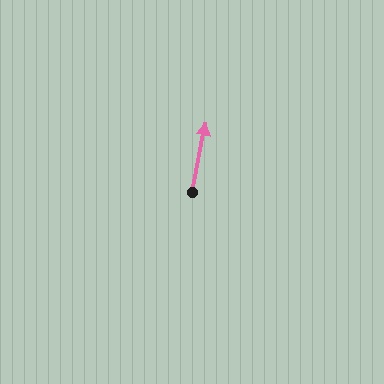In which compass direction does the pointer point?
North.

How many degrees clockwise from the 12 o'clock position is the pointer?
Approximately 11 degrees.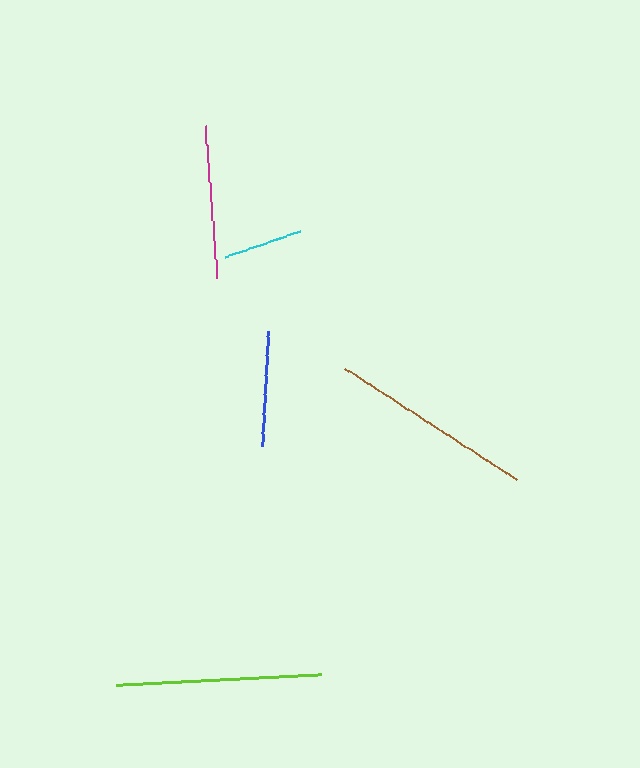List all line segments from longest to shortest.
From longest to shortest: brown, lime, magenta, blue, cyan.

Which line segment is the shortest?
The cyan line is the shortest at approximately 79 pixels.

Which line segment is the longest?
The brown line is the longest at approximately 205 pixels.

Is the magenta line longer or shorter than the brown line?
The brown line is longer than the magenta line.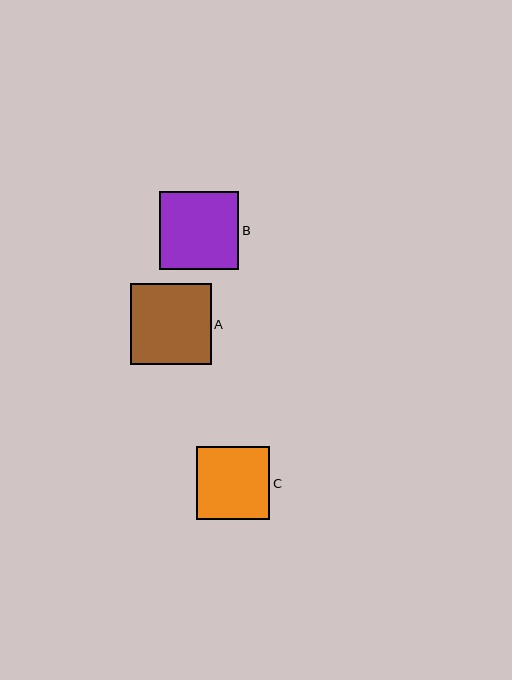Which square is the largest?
Square A is the largest with a size of approximately 81 pixels.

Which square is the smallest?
Square C is the smallest with a size of approximately 73 pixels.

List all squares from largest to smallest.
From largest to smallest: A, B, C.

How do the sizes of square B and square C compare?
Square B and square C are approximately the same size.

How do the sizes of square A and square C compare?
Square A and square C are approximately the same size.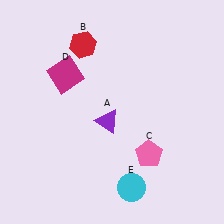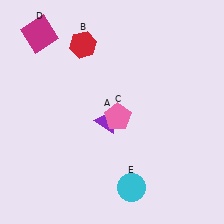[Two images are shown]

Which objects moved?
The objects that moved are: the pink pentagon (C), the magenta square (D).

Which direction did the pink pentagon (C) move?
The pink pentagon (C) moved up.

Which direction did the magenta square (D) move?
The magenta square (D) moved up.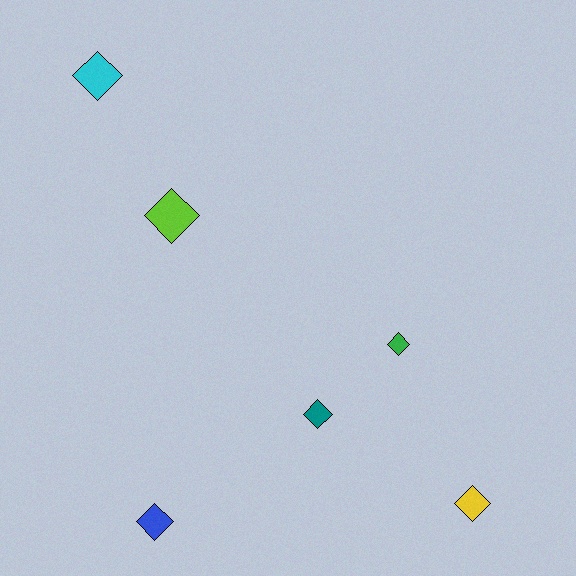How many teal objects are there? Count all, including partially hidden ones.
There is 1 teal object.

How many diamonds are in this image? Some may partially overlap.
There are 6 diamonds.